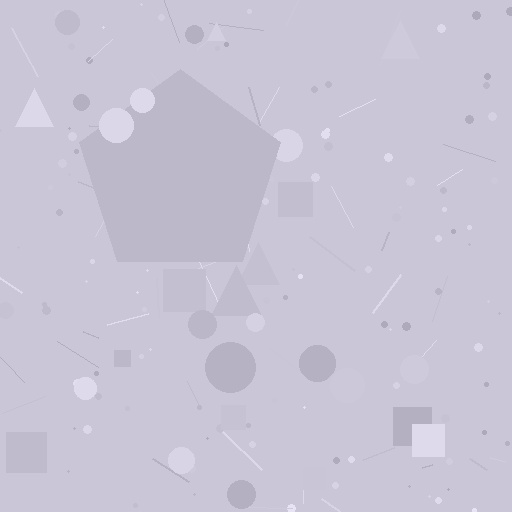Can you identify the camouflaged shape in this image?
The camouflaged shape is a pentagon.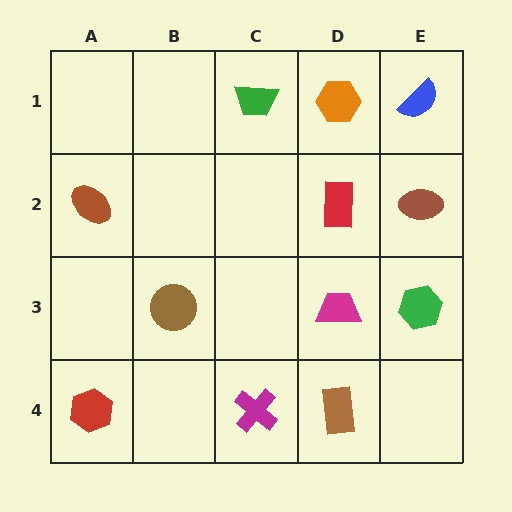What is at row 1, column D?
An orange hexagon.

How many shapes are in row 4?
3 shapes.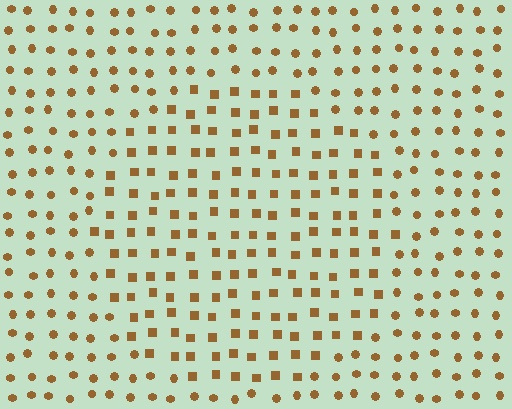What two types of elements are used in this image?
The image uses squares inside the circle region and circles outside it.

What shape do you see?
I see a circle.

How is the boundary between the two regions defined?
The boundary is defined by a change in element shape: squares inside vs. circles outside. All elements share the same color and spacing.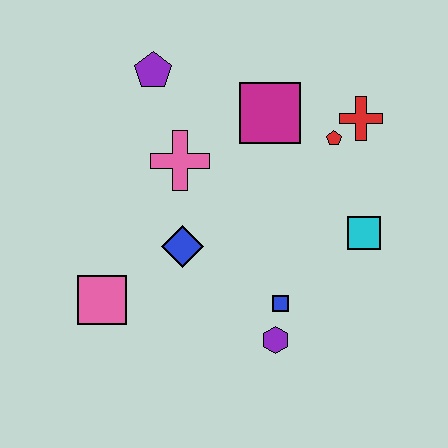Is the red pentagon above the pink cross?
Yes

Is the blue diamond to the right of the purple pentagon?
Yes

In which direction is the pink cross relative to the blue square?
The pink cross is above the blue square.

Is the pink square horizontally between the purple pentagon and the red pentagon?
No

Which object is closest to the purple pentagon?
The pink cross is closest to the purple pentagon.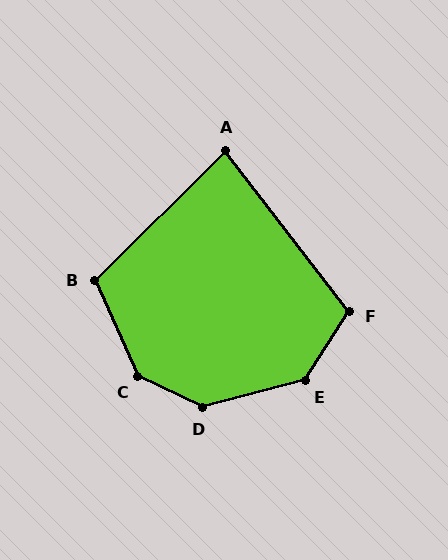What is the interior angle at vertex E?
Approximately 137 degrees (obtuse).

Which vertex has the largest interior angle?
C, at approximately 140 degrees.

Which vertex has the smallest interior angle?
A, at approximately 83 degrees.